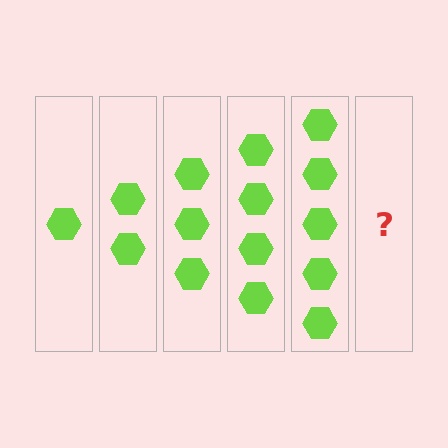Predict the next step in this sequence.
The next step is 6 hexagons.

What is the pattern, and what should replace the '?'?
The pattern is that each step adds one more hexagon. The '?' should be 6 hexagons.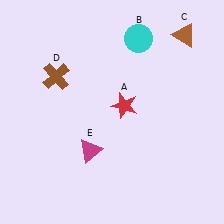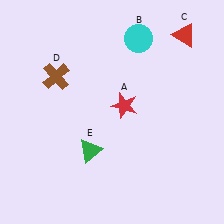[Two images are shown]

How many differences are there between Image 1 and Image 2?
There are 2 differences between the two images.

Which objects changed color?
C changed from brown to red. E changed from magenta to green.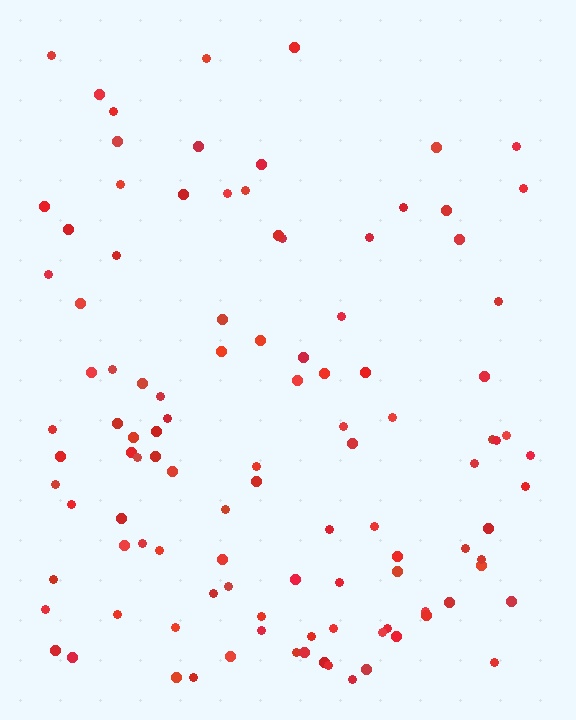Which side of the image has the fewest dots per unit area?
The top.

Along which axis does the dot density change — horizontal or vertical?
Vertical.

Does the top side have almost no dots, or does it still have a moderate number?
Still a moderate number, just noticeably fewer than the bottom.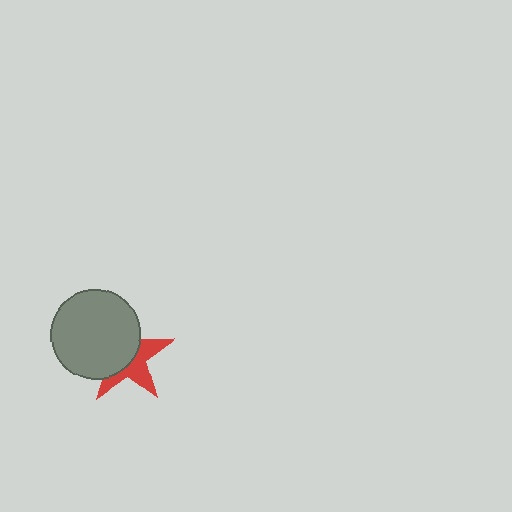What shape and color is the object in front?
The object in front is a gray circle.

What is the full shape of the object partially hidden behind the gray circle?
The partially hidden object is a red star.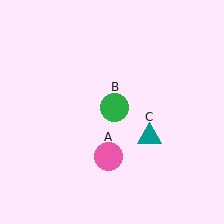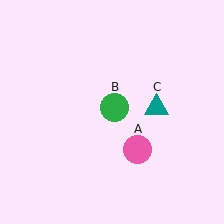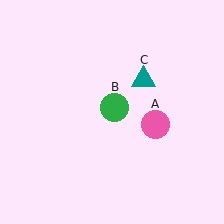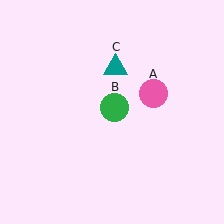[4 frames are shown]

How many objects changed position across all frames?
2 objects changed position: pink circle (object A), teal triangle (object C).